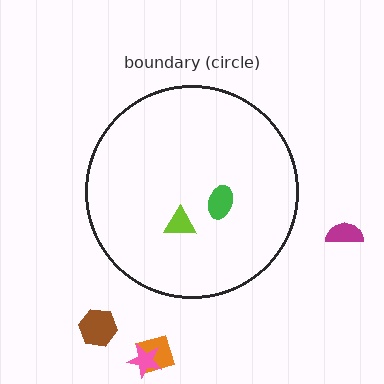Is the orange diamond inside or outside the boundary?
Outside.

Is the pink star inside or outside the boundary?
Outside.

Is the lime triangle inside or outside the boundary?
Inside.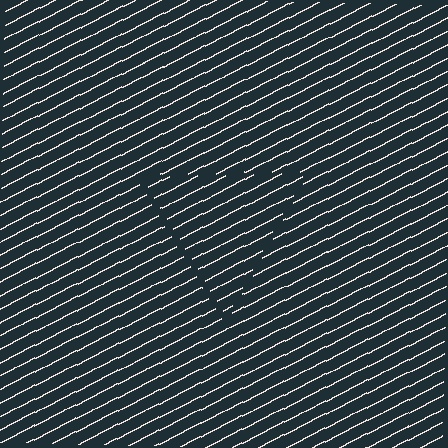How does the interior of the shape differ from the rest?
The interior of the shape contains the same grating, shifted by half a period — the contour is defined by the phase discontinuity where line-ends from the inner and outer gratings abut.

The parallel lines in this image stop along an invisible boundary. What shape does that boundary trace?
An illusory triangle. The interior of the shape contains the same grating, shifted by half a period — the contour is defined by the phase discontinuity where line-ends from the inner and outer gratings abut.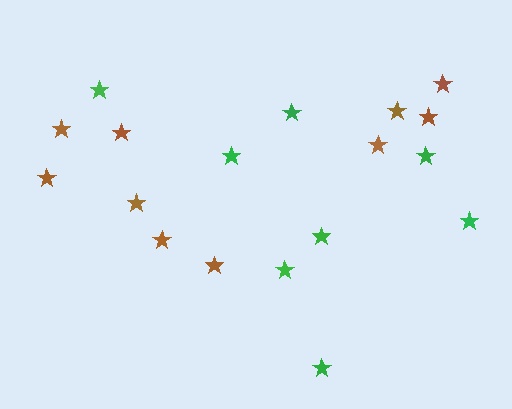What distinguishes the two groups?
There are 2 groups: one group of green stars (8) and one group of brown stars (10).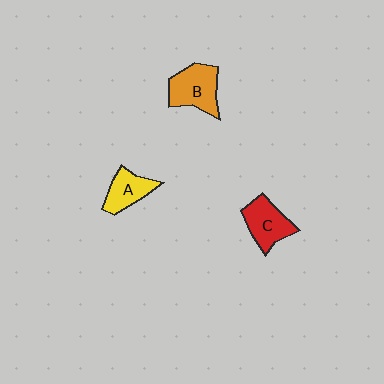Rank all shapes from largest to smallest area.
From largest to smallest: B (orange), C (red), A (yellow).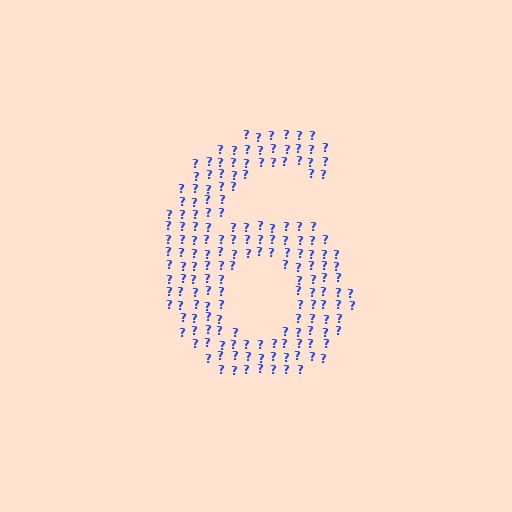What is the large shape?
The large shape is the digit 6.